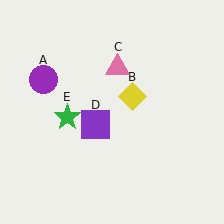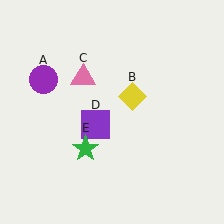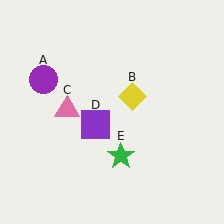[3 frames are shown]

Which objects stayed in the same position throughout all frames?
Purple circle (object A) and yellow diamond (object B) and purple square (object D) remained stationary.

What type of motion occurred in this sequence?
The pink triangle (object C), green star (object E) rotated counterclockwise around the center of the scene.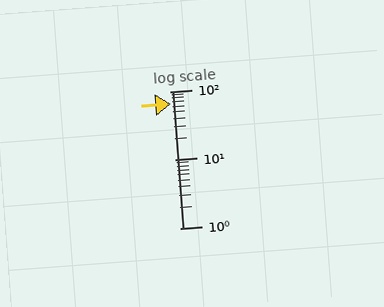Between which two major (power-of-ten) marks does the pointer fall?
The pointer is between 10 and 100.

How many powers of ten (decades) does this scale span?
The scale spans 2 decades, from 1 to 100.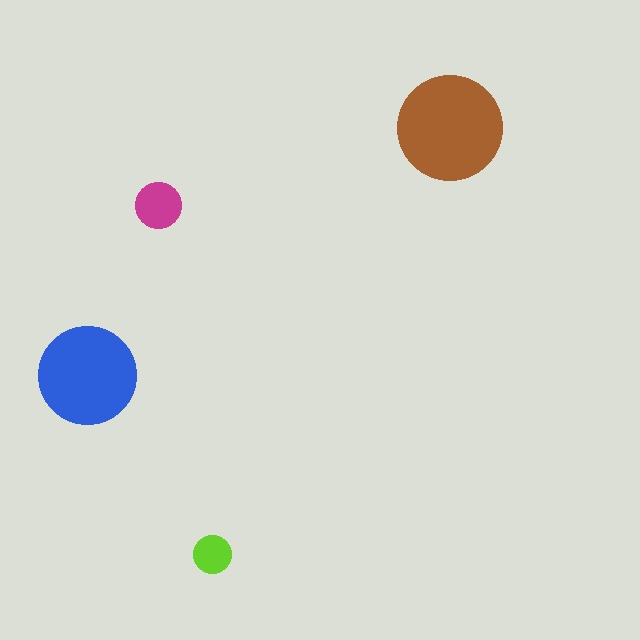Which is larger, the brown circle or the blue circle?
The brown one.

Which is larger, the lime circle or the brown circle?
The brown one.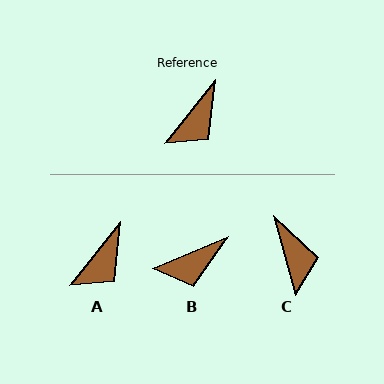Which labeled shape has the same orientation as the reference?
A.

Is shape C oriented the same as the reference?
No, it is off by about 54 degrees.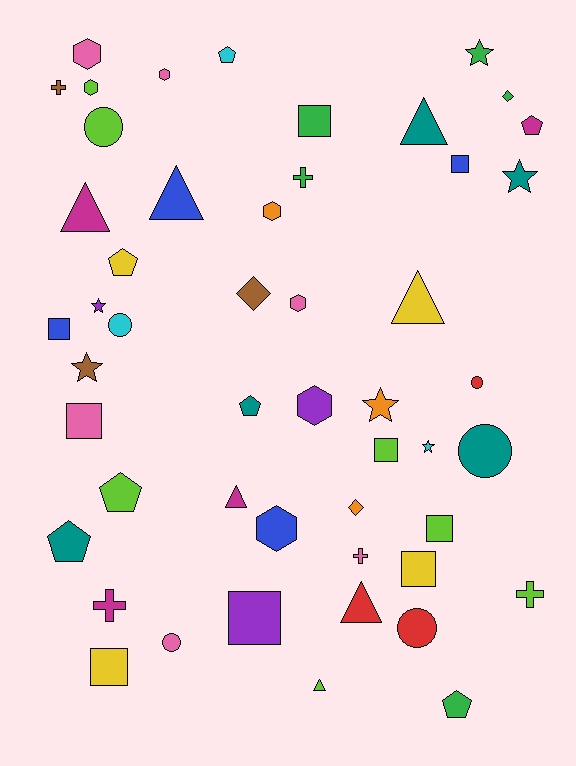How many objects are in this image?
There are 50 objects.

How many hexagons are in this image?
There are 7 hexagons.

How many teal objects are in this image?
There are 5 teal objects.